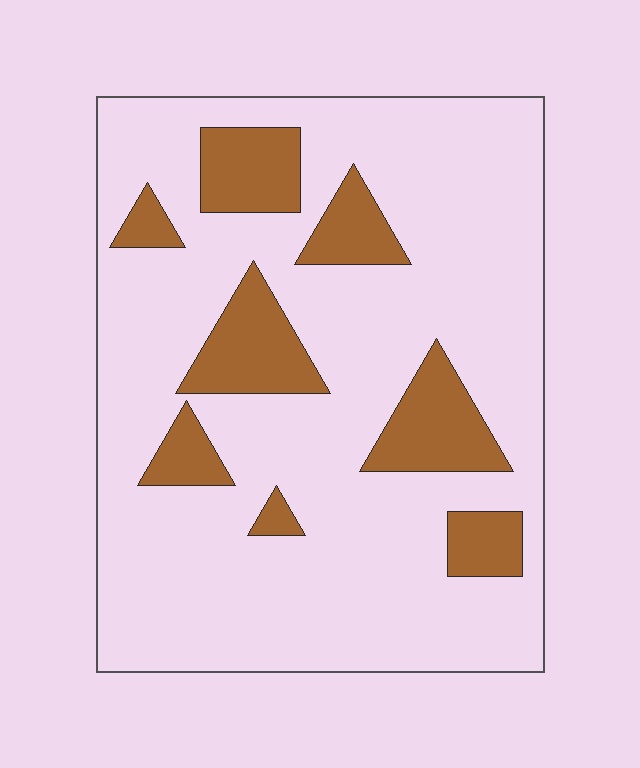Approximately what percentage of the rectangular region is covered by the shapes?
Approximately 20%.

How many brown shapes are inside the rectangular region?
8.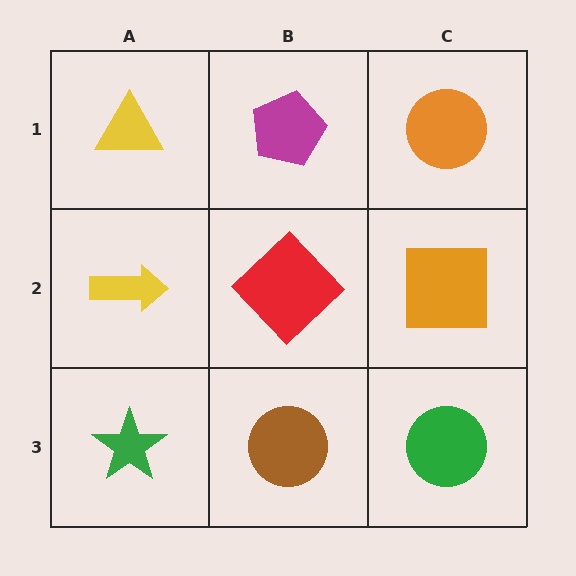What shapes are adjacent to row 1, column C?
An orange square (row 2, column C), a magenta pentagon (row 1, column B).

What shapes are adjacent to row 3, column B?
A red diamond (row 2, column B), a green star (row 3, column A), a green circle (row 3, column C).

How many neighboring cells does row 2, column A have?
3.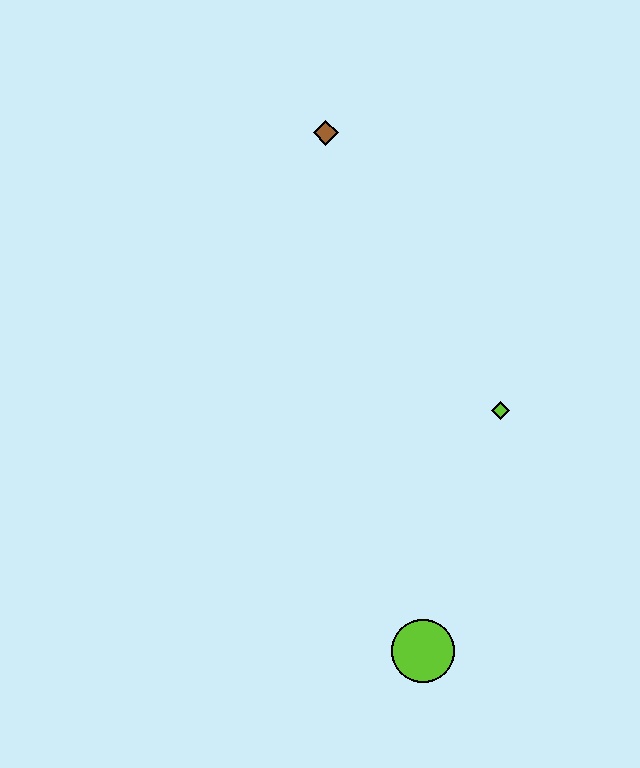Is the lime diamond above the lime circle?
Yes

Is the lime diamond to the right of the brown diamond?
Yes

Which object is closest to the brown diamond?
The lime diamond is closest to the brown diamond.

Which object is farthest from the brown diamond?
The lime circle is farthest from the brown diamond.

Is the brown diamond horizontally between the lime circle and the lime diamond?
No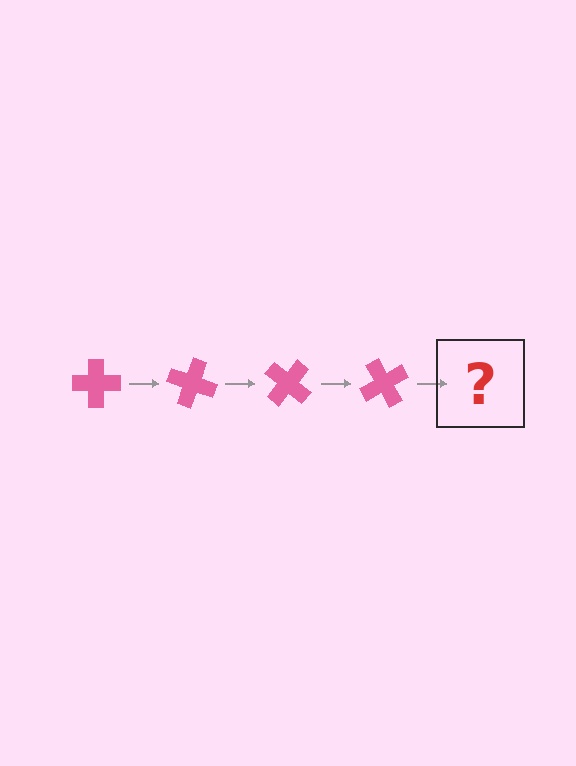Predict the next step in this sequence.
The next step is a pink cross rotated 80 degrees.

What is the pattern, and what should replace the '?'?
The pattern is that the cross rotates 20 degrees each step. The '?' should be a pink cross rotated 80 degrees.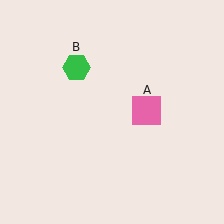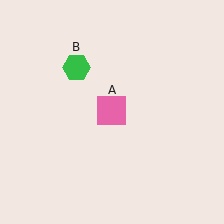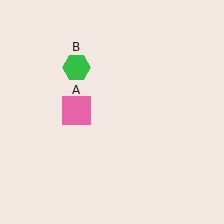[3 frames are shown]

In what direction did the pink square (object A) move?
The pink square (object A) moved left.